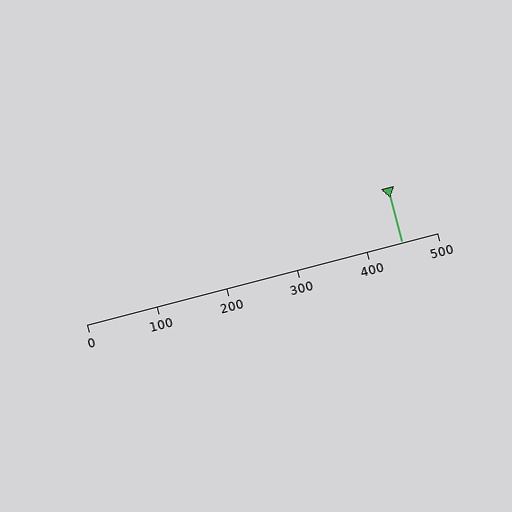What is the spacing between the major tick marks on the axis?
The major ticks are spaced 100 apart.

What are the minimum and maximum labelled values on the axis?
The axis runs from 0 to 500.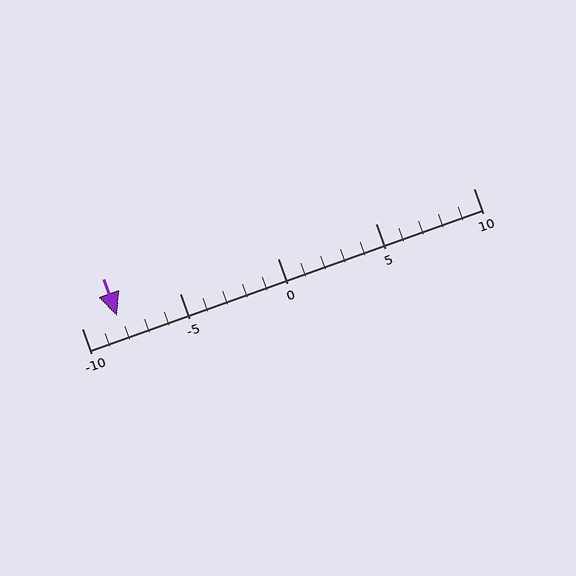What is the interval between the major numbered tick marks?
The major tick marks are spaced 5 units apart.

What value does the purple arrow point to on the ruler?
The purple arrow points to approximately -8.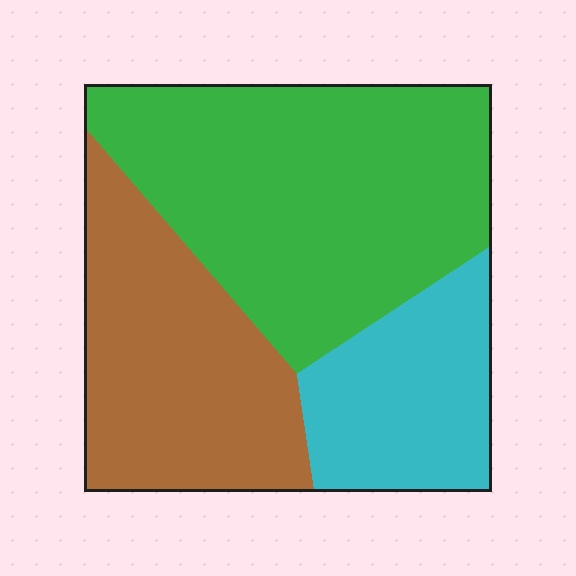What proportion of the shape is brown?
Brown takes up between a quarter and a half of the shape.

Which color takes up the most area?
Green, at roughly 50%.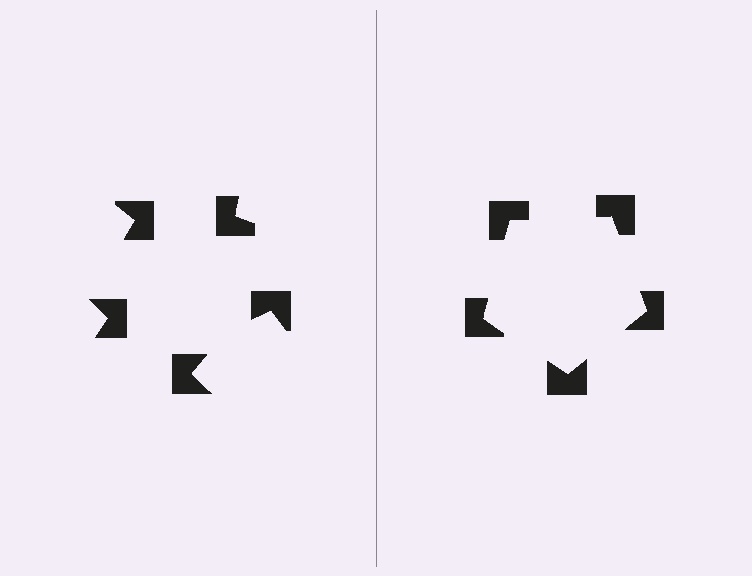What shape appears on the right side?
An illusory pentagon.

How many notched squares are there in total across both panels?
10 — 5 on each side.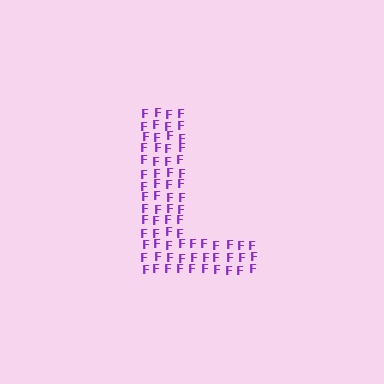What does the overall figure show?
The overall figure shows the letter L.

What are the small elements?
The small elements are letter F's.